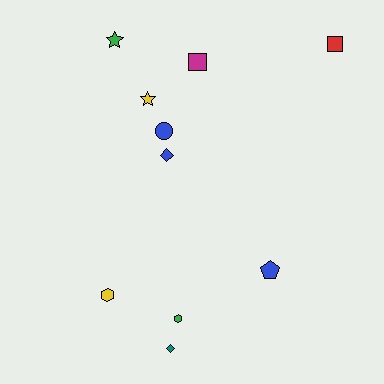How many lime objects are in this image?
There are no lime objects.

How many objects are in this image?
There are 10 objects.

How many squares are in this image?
There are 2 squares.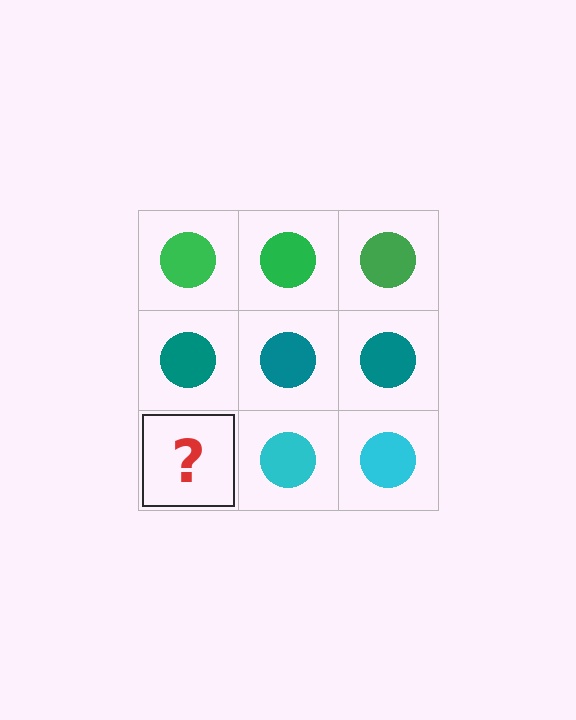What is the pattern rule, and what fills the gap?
The rule is that each row has a consistent color. The gap should be filled with a cyan circle.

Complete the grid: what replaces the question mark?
The question mark should be replaced with a cyan circle.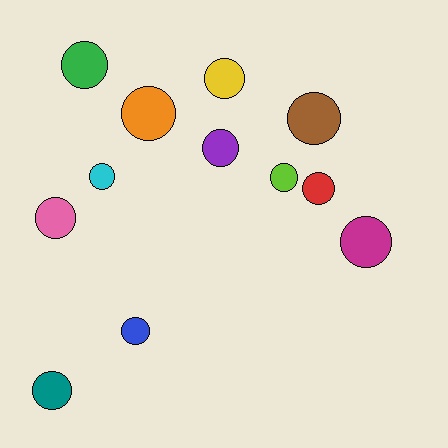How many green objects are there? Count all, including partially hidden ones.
There is 1 green object.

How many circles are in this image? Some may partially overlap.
There are 12 circles.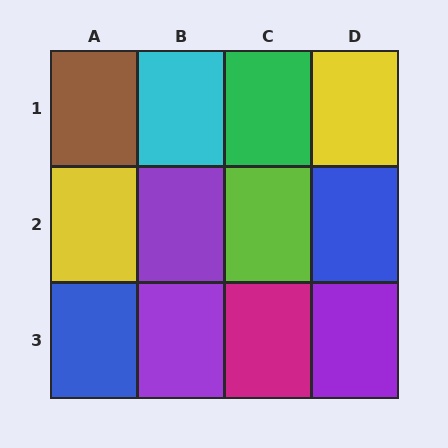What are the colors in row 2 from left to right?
Yellow, purple, lime, blue.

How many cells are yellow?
2 cells are yellow.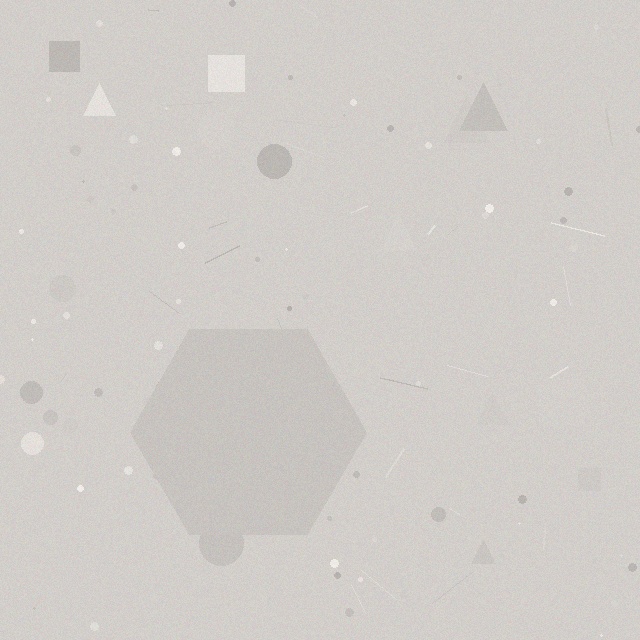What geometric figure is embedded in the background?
A hexagon is embedded in the background.